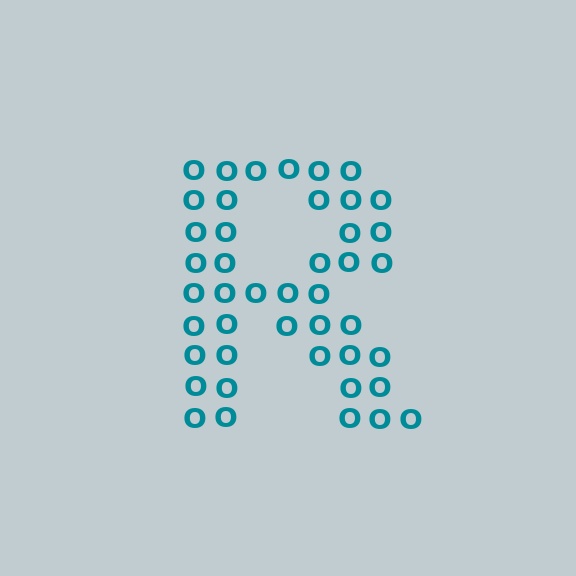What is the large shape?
The large shape is the letter R.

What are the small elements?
The small elements are letter O's.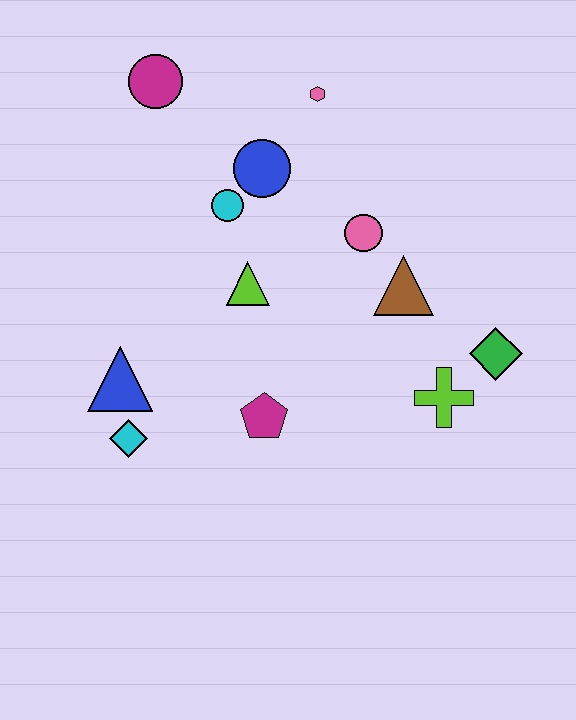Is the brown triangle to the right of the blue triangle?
Yes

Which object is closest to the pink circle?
The brown triangle is closest to the pink circle.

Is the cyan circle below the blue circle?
Yes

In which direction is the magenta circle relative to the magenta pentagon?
The magenta circle is above the magenta pentagon.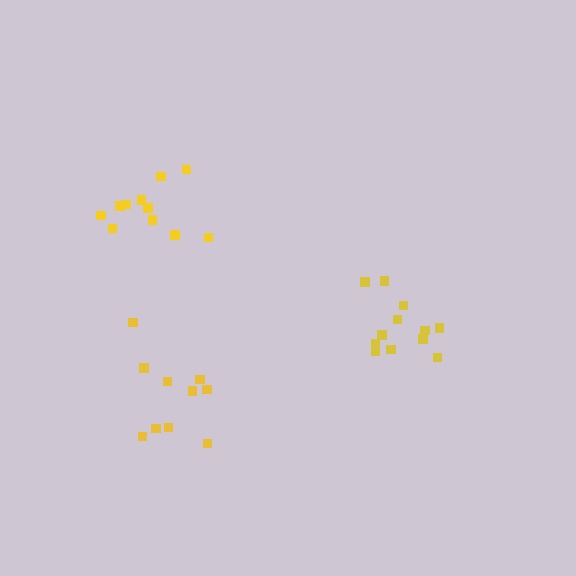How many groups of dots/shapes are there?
There are 3 groups.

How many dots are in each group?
Group 1: 10 dots, Group 2: 11 dots, Group 3: 12 dots (33 total).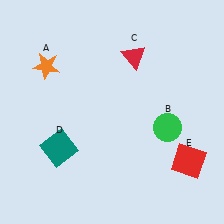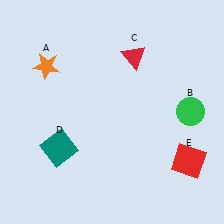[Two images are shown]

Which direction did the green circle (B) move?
The green circle (B) moved right.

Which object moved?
The green circle (B) moved right.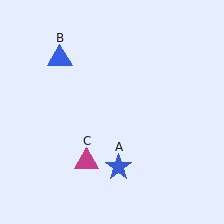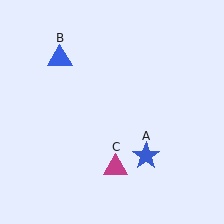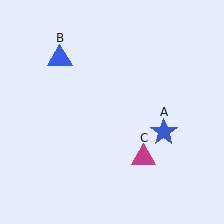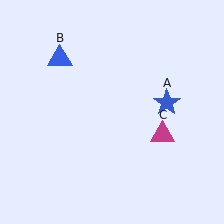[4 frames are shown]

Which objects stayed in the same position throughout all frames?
Blue triangle (object B) remained stationary.